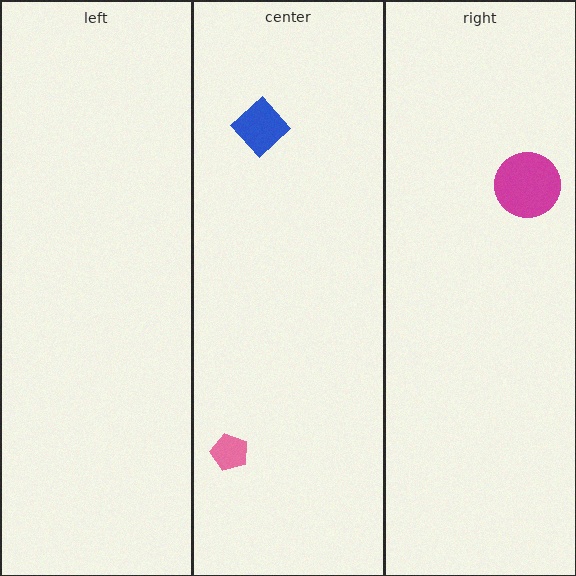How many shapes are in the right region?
1.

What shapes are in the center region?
The pink pentagon, the blue diamond.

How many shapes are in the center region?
2.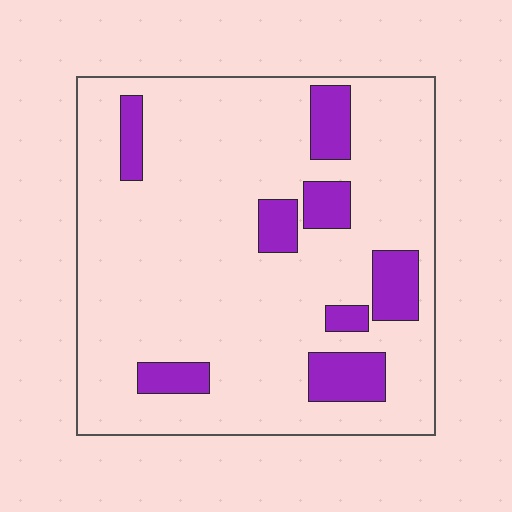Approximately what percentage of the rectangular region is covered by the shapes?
Approximately 15%.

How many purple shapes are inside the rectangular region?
8.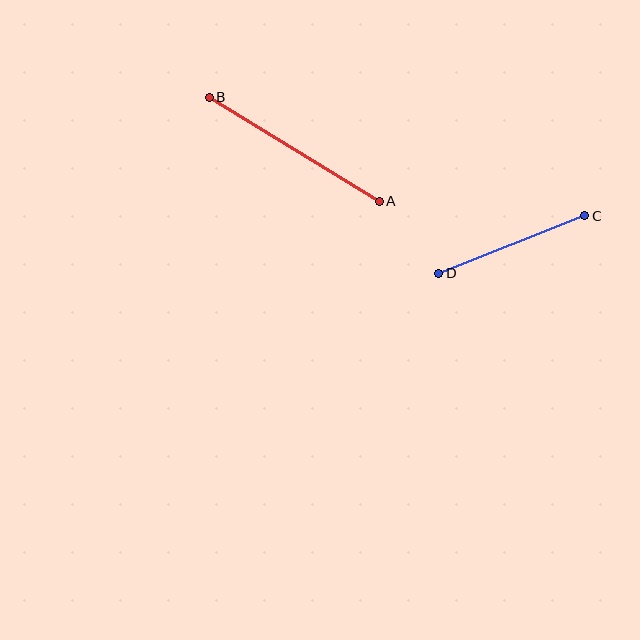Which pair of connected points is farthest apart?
Points A and B are farthest apart.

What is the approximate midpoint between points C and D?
The midpoint is at approximately (512, 245) pixels.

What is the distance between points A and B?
The distance is approximately 199 pixels.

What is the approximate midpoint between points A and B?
The midpoint is at approximately (294, 149) pixels.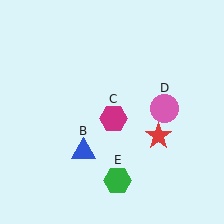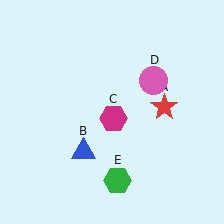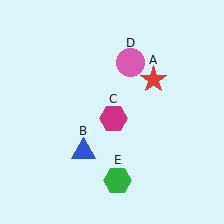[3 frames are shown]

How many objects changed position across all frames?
2 objects changed position: red star (object A), pink circle (object D).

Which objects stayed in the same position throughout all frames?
Blue triangle (object B) and magenta hexagon (object C) and green hexagon (object E) remained stationary.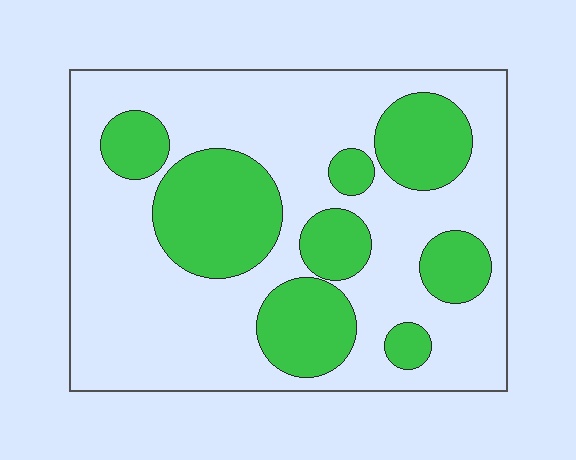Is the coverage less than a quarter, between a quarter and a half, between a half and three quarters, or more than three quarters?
Between a quarter and a half.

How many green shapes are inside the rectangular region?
8.